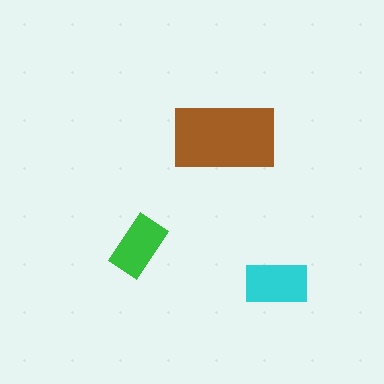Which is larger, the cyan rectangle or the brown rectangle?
The brown one.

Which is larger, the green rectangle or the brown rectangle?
The brown one.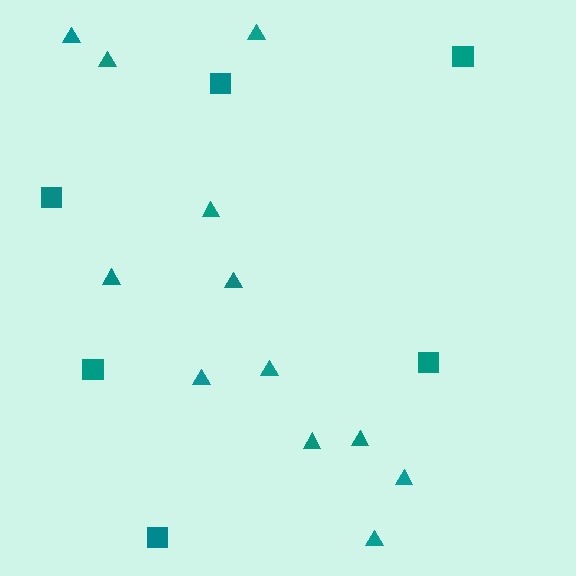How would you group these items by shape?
There are 2 groups: one group of squares (6) and one group of triangles (12).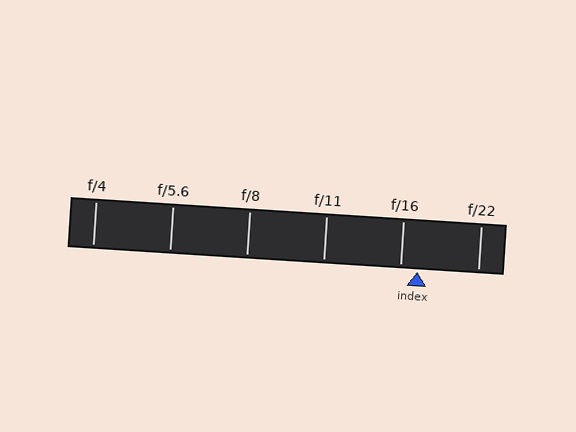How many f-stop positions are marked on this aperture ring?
There are 6 f-stop positions marked.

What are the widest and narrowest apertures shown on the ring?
The widest aperture shown is f/4 and the narrowest is f/22.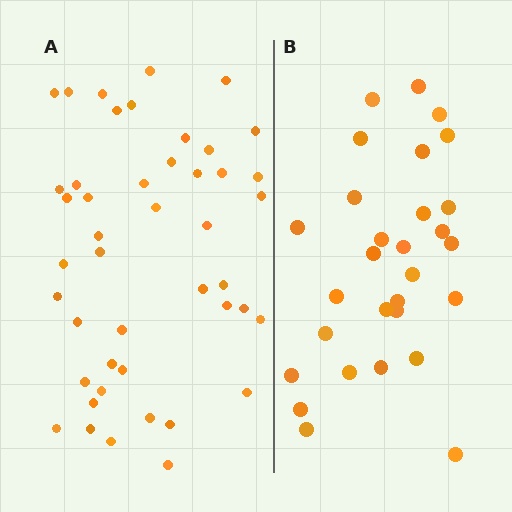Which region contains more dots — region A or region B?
Region A (the left region) has more dots.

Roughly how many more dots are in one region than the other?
Region A has approximately 15 more dots than region B.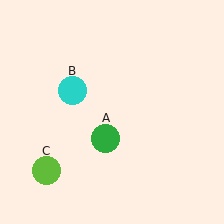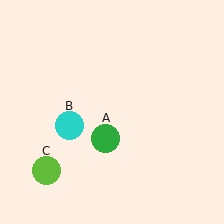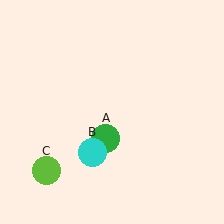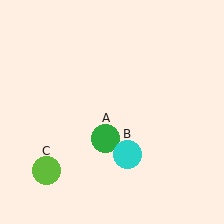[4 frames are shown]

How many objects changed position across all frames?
1 object changed position: cyan circle (object B).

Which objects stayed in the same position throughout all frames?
Green circle (object A) and lime circle (object C) remained stationary.